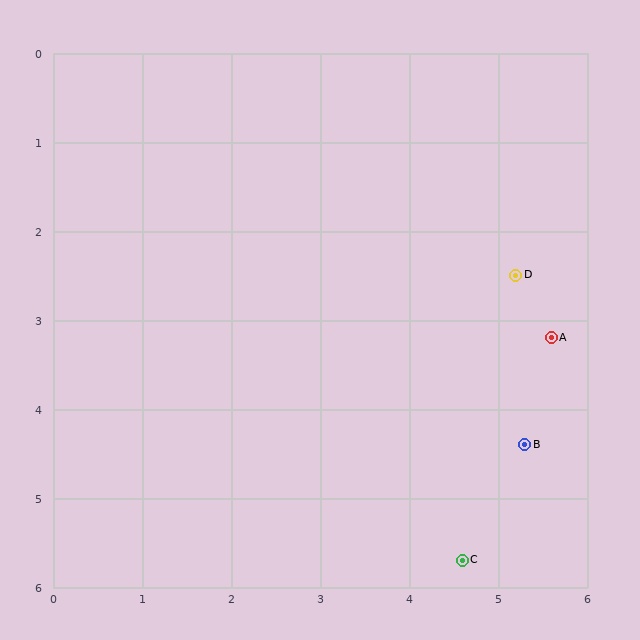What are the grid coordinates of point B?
Point B is at approximately (5.3, 4.4).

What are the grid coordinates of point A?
Point A is at approximately (5.6, 3.2).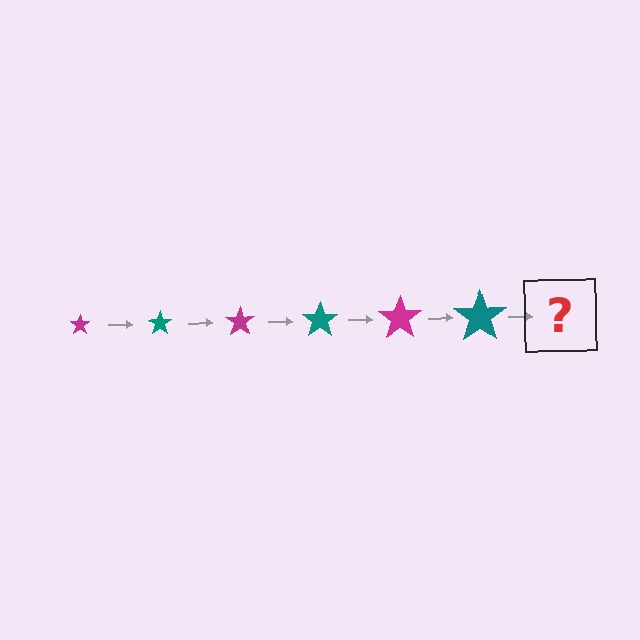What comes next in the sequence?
The next element should be a magenta star, larger than the previous one.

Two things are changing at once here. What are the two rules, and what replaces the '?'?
The two rules are that the star grows larger each step and the color cycles through magenta and teal. The '?' should be a magenta star, larger than the previous one.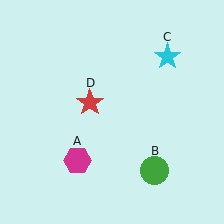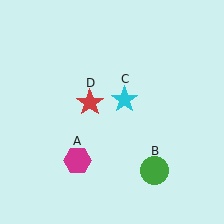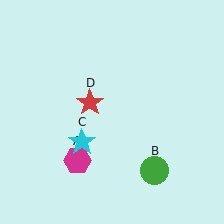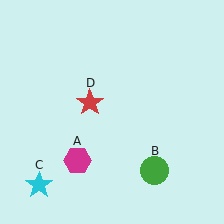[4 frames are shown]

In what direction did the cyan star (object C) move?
The cyan star (object C) moved down and to the left.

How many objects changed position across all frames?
1 object changed position: cyan star (object C).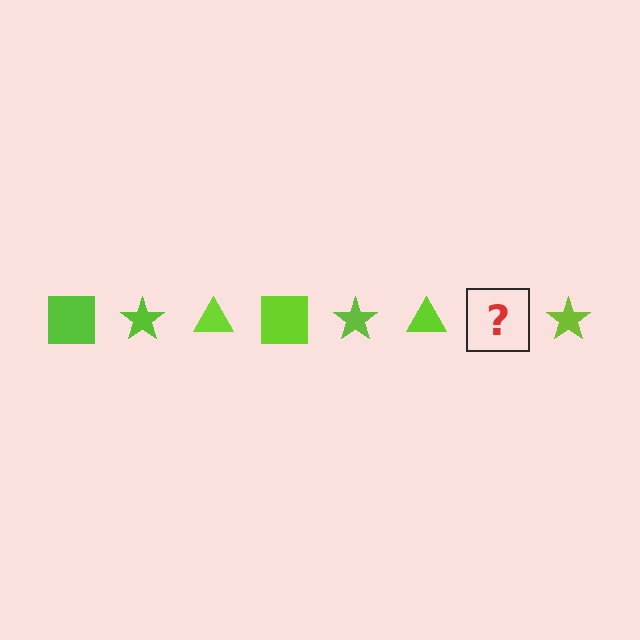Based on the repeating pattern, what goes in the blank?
The blank should be a lime square.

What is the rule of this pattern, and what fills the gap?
The rule is that the pattern cycles through square, star, triangle shapes in lime. The gap should be filled with a lime square.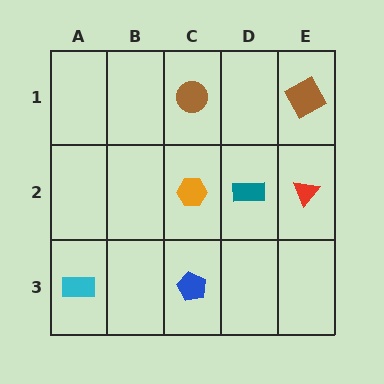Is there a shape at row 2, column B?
No, that cell is empty.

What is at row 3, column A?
A cyan rectangle.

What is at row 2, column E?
A red triangle.